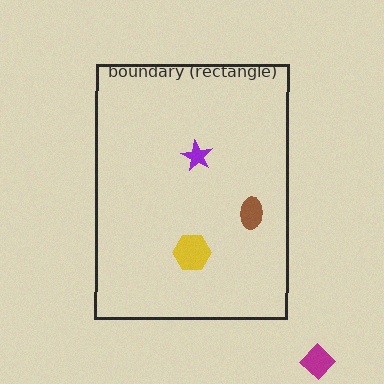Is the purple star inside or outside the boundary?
Inside.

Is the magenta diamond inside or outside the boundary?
Outside.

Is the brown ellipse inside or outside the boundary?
Inside.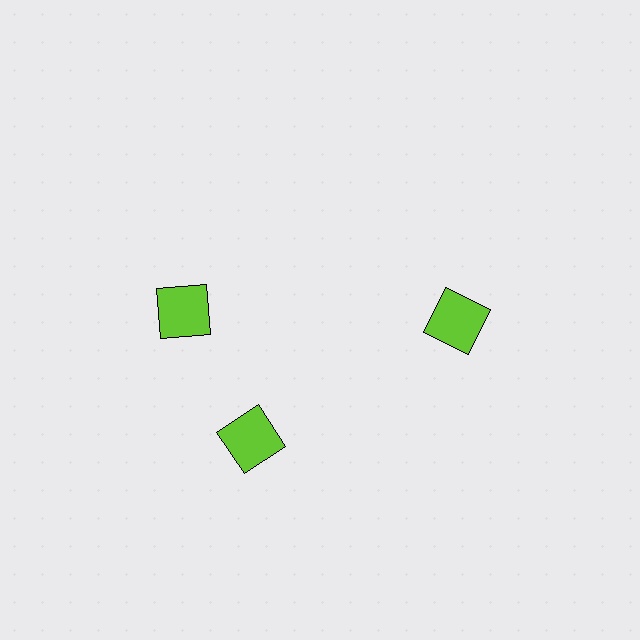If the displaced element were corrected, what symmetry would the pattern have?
It would have 3-fold rotational symmetry — the pattern would map onto itself every 120 degrees.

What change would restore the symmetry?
The symmetry would be restored by rotating it back into even spacing with its neighbors so that all 3 squares sit at equal angles and equal distance from the center.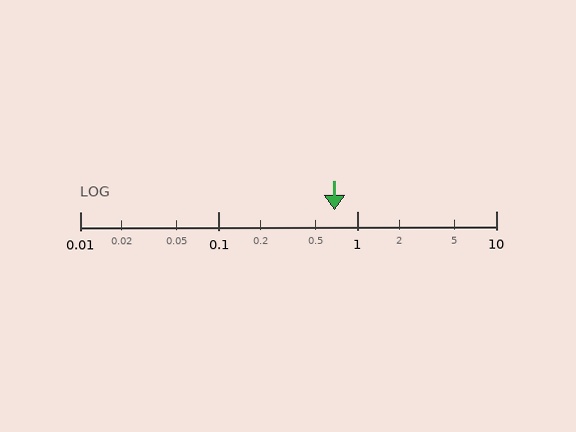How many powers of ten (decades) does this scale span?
The scale spans 3 decades, from 0.01 to 10.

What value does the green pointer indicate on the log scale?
The pointer indicates approximately 0.68.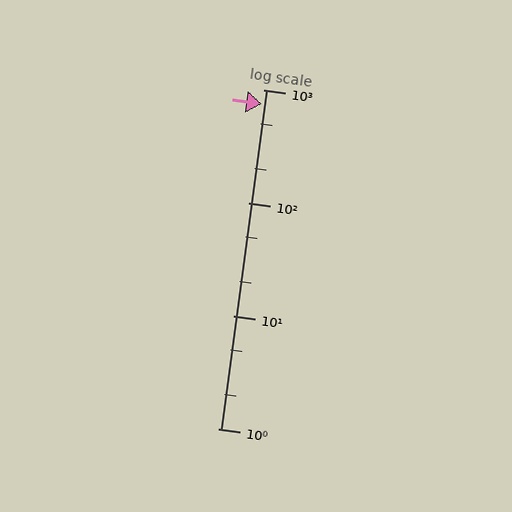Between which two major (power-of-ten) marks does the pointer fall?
The pointer is between 100 and 1000.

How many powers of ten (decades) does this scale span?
The scale spans 3 decades, from 1 to 1000.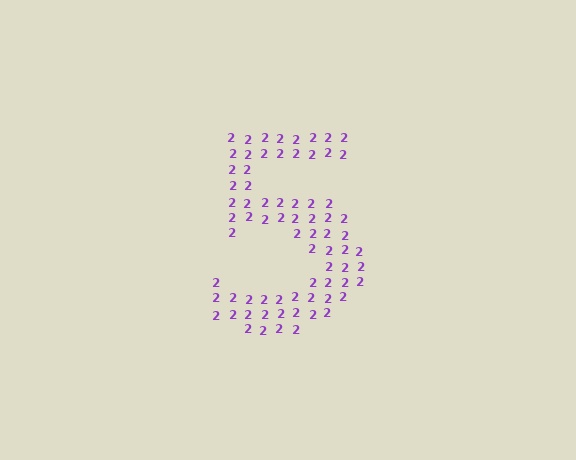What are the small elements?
The small elements are digit 2's.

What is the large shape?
The large shape is the digit 5.